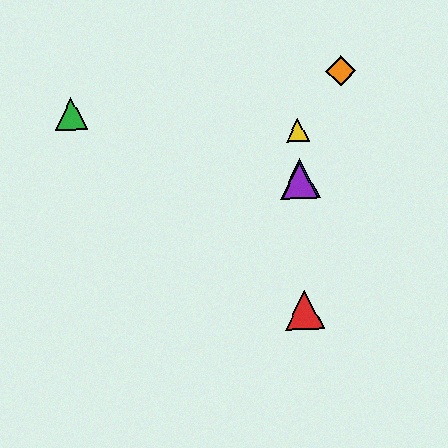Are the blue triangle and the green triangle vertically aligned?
No, the blue triangle is at x≈299 and the green triangle is at x≈71.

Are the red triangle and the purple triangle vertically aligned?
Yes, both are at x≈304.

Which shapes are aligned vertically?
The red triangle, the blue triangle, the yellow triangle, the purple triangle are aligned vertically.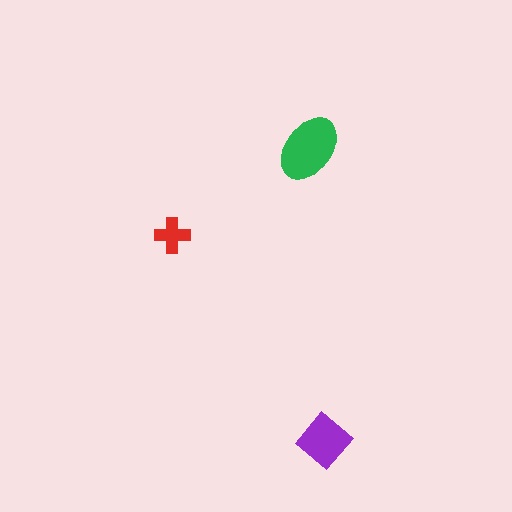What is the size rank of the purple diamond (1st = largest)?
2nd.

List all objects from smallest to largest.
The red cross, the purple diamond, the green ellipse.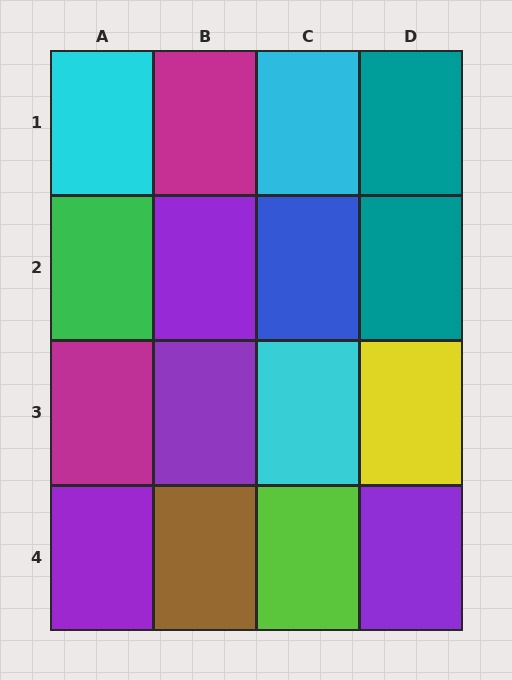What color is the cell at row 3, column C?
Cyan.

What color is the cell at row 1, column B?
Magenta.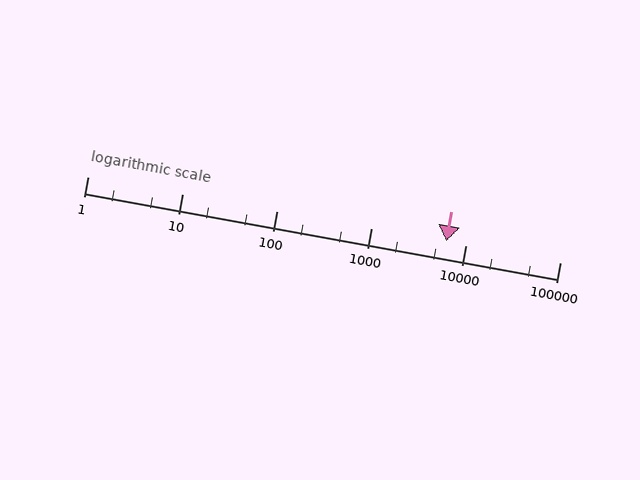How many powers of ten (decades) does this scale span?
The scale spans 5 decades, from 1 to 100000.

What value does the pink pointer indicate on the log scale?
The pointer indicates approximately 6200.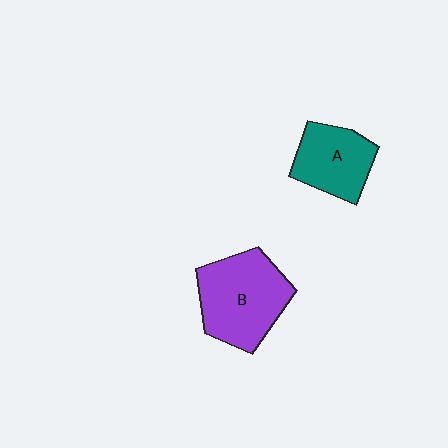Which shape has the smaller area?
Shape A (teal).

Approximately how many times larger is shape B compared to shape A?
Approximately 1.5 times.